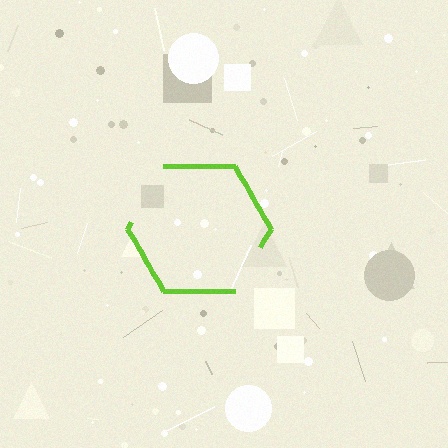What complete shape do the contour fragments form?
The contour fragments form a hexagon.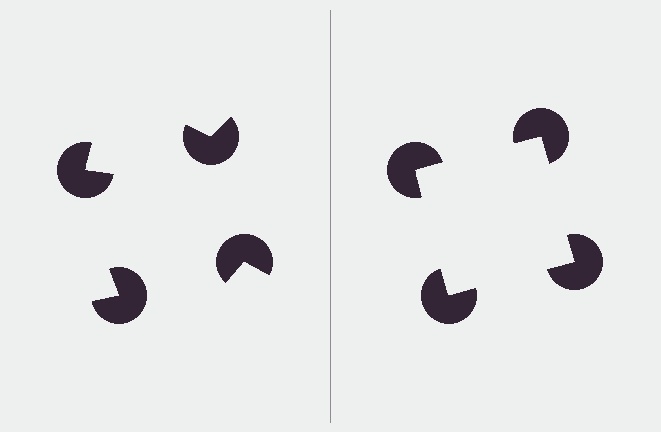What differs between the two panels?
The pac-man discs are positioned identically on both sides; only the wedge orientations differ. On the right they align to a square; on the left they are misaligned.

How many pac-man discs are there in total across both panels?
8 — 4 on each side.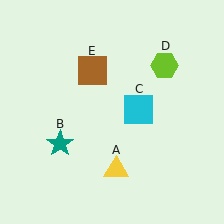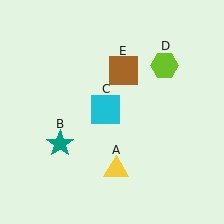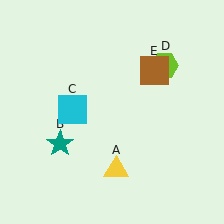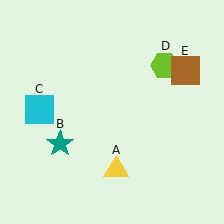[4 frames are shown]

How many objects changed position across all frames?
2 objects changed position: cyan square (object C), brown square (object E).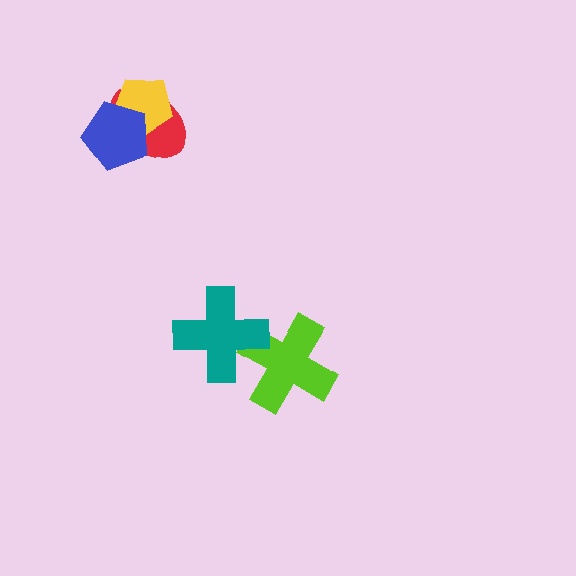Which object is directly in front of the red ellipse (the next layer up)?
The yellow pentagon is directly in front of the red ellipse.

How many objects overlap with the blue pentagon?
2 objects overlap with the blue pentagon.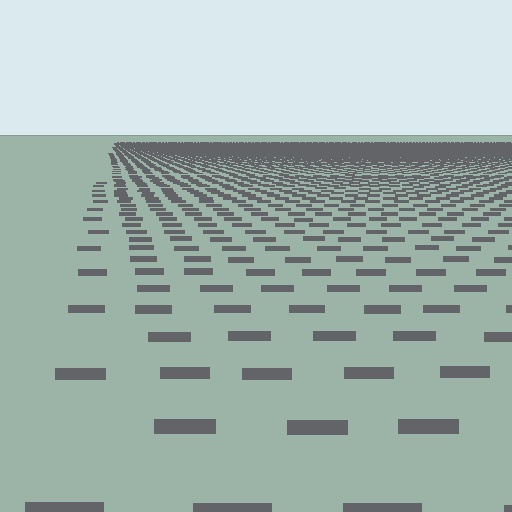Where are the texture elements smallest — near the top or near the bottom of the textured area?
Near the top.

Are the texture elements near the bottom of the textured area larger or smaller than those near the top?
Larger. Near the bottom, elements are closer to the viewer and appear at a bigger on-screen size.